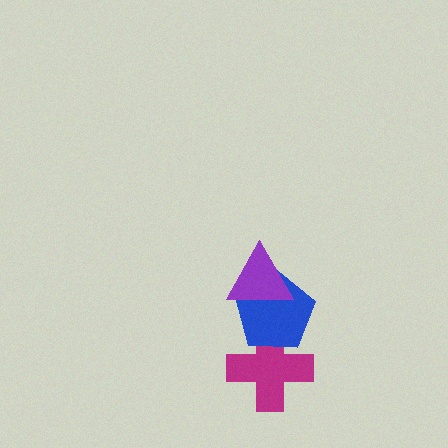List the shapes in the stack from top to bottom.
From top to bottom: the purple triangle, the blue pentagon, the magenta cross.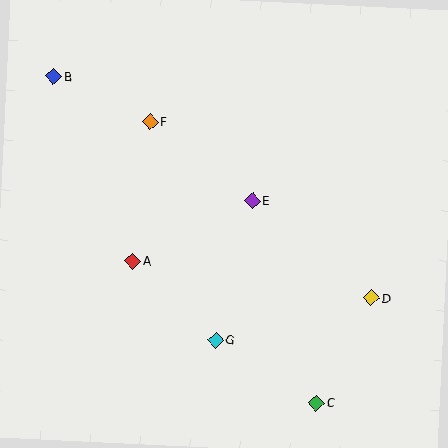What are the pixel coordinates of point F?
Point F is at (150, 122).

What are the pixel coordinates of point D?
Point D is at (371, 298).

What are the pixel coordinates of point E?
Point E is at (252, 201).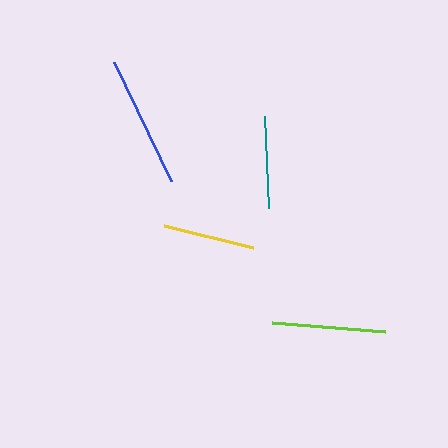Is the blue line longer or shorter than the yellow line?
The blue line is longer than the yellow line.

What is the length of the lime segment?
The lime segment is approximately 113 pixels long.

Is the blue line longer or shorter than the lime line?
The blue line is longer than the lime line.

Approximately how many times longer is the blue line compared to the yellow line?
The blue line is approximately 1.4 times the length of the yellow line.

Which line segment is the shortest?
The teal line is the shortest at approximately 91 pixels.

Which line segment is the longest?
The blue line is the longest at approximately 132 pixels.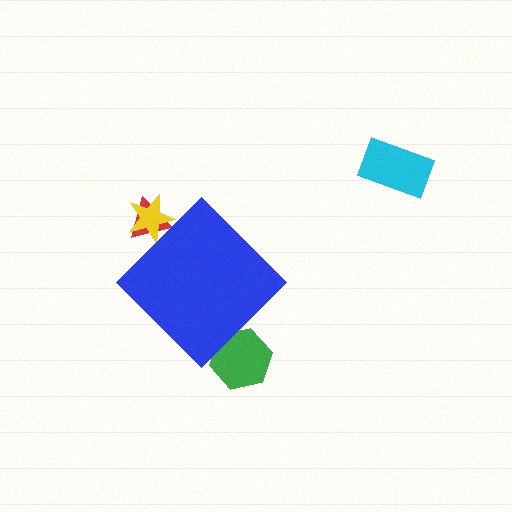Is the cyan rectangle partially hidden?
No, the cyan rectangle is fully visible.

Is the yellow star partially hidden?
Yes, the yellow star is partially hidden behind the blue diamond.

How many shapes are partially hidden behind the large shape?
3 shapes are partially hidden.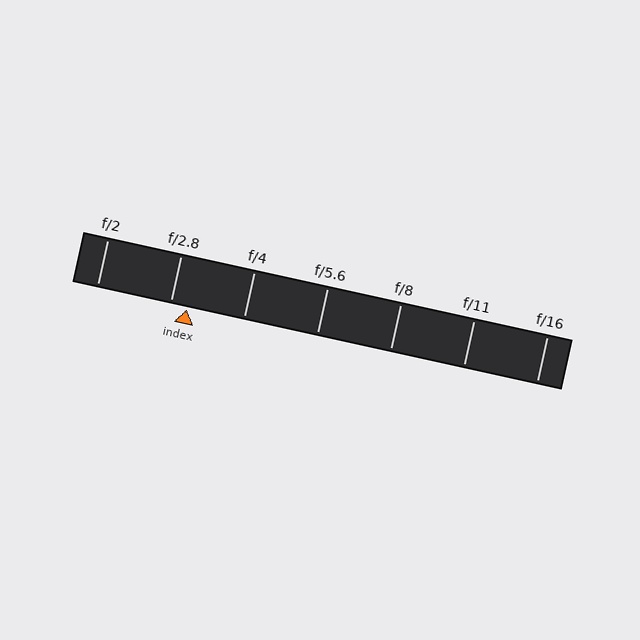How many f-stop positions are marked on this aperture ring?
There are 7 f-stop positions marked.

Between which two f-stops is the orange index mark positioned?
The index mark is between f/2.8 and f/4.